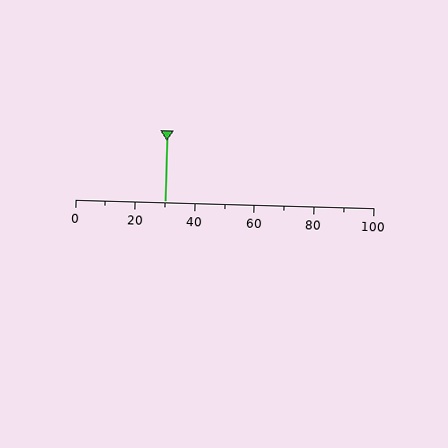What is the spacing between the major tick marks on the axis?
The major ticks are spaced 20 apart.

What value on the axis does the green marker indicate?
The marker indicates approximately 30.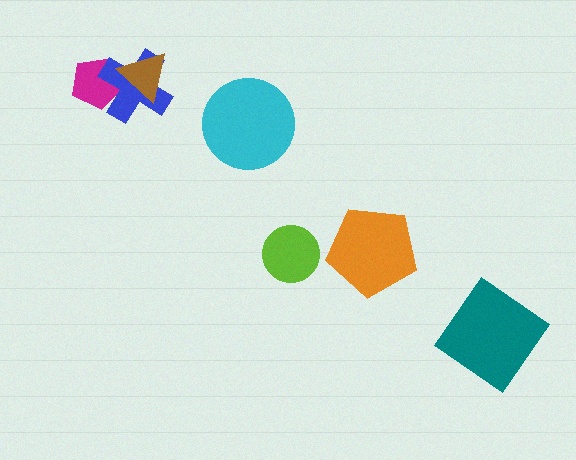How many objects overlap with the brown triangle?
2 objects overlap with the brown triangle.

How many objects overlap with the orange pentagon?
0 objects overlap with the orange pentagon.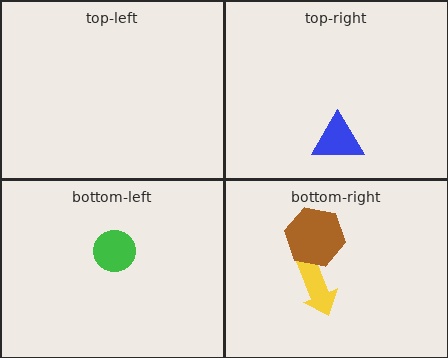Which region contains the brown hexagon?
The bottom-right region.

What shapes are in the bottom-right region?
The yellow arrow, the brown hexagon.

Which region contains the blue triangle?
The top-right region.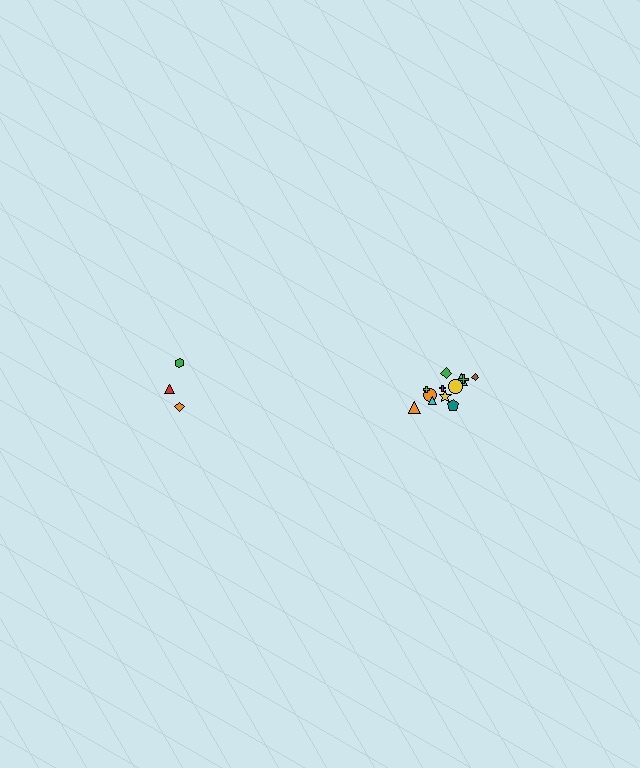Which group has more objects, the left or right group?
The right group.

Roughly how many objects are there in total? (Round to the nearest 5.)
Roughly 15 objects in total.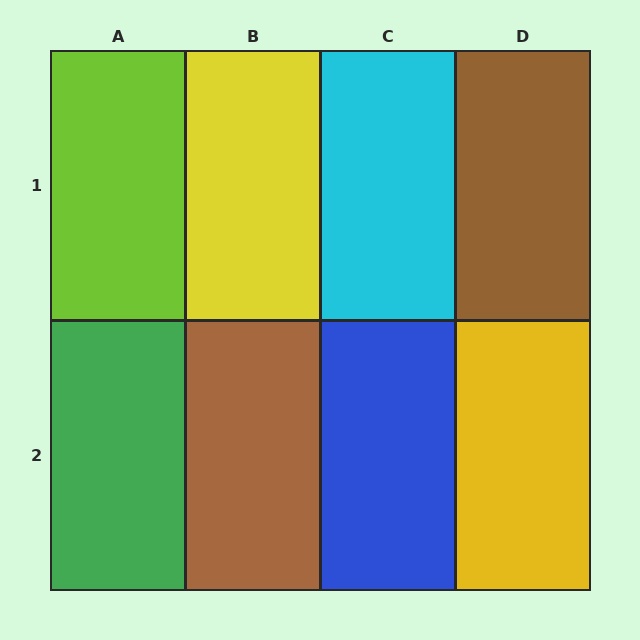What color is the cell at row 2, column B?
Brown.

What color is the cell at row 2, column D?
Yellow.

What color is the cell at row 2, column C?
Blue.